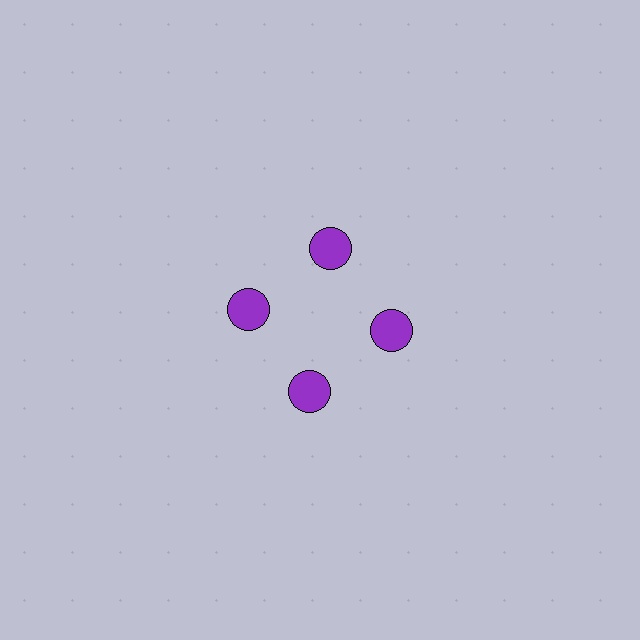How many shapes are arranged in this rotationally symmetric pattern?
There are 4 shapes, arranged in 4 groups of 1.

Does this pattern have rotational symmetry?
Yes, this pattern has 4-fold rotational symmetry. It looks the same after rotating 90 degrees around the center.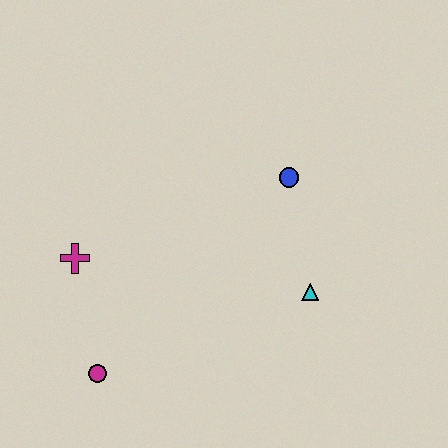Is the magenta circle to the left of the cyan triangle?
Yes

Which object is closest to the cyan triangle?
The blue circle is closest to the cyan triangle.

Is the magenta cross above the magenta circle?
Yes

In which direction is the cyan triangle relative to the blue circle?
The cyan triangle is below the blue circle.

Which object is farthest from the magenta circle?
The blue circle is farthest from the magenta circle.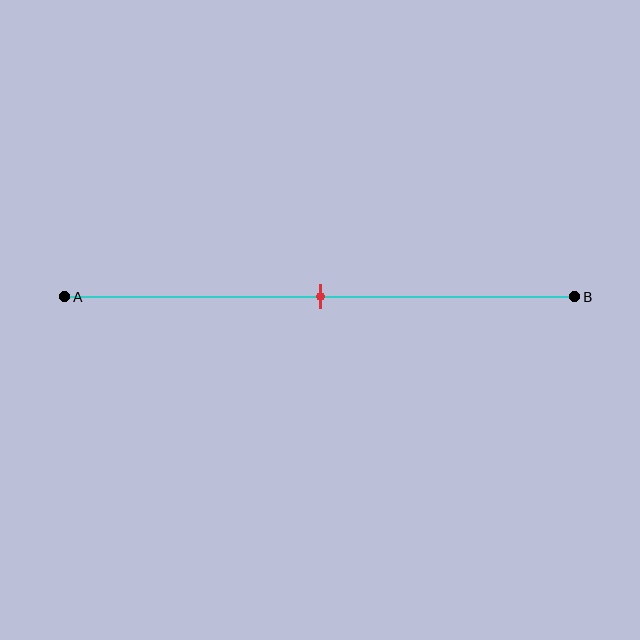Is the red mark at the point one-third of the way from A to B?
No, the mark is at about 50% from A, not at the 33% one-third point.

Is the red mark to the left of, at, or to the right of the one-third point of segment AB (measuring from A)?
The red mark is to the right of the one-third point of segment AB.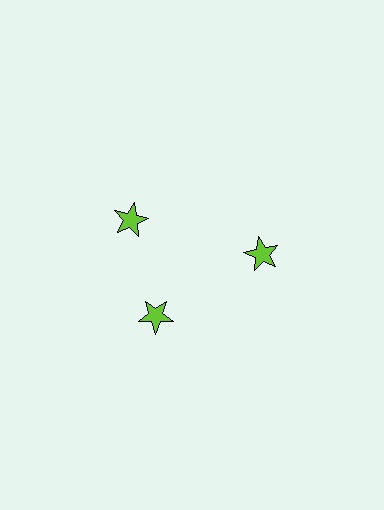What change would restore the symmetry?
The symmetry would be restored by rotating it back into even spacing with its neighbors so that all 3 stars sit at equal angles and equal distance from the center.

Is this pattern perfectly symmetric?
No. The 3 lime stars are arranged in a ring, but one element near the 11 o'clock position is rotated out of alignment along the ring, breaking the 3-fold rotational symmetry.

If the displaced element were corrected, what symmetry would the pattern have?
It would have 3-fold rotational symmetry — the pattern would map onto itself every 120 degrees.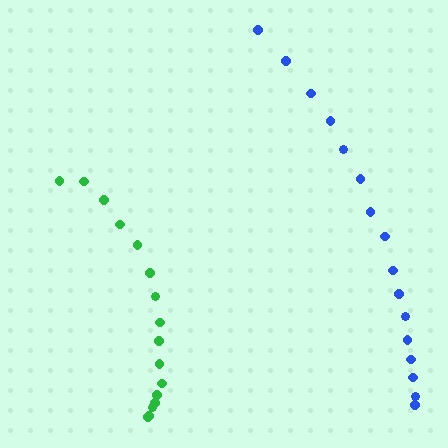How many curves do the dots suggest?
There are 2 distinct paths.